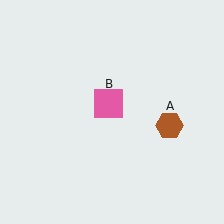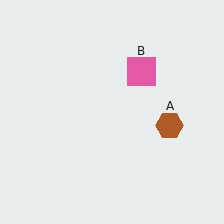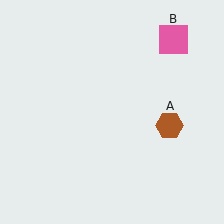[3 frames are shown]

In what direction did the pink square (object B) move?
The pink square (object B) moved up and to the right.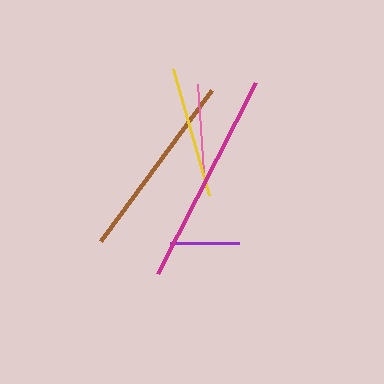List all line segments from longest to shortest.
From longest to shortest: magenta, brown, yellow, pink, purple.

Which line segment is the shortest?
The purple line is the shortest at approximately 68 pixels.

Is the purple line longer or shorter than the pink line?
The pink line is longer than the purple line.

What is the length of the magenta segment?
The magenta segment is approximately 215 pixels long.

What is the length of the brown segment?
The brown segment is approximately 187 pixels long.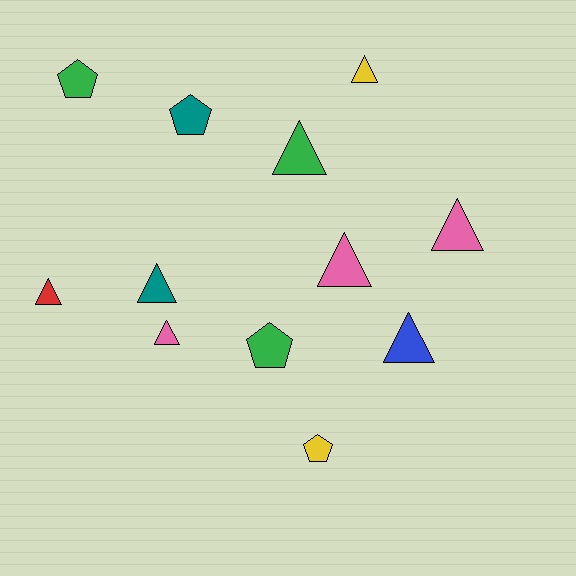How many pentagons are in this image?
There are 4 pentagons.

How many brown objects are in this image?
There are no brown objects.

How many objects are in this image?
There are 12 objects.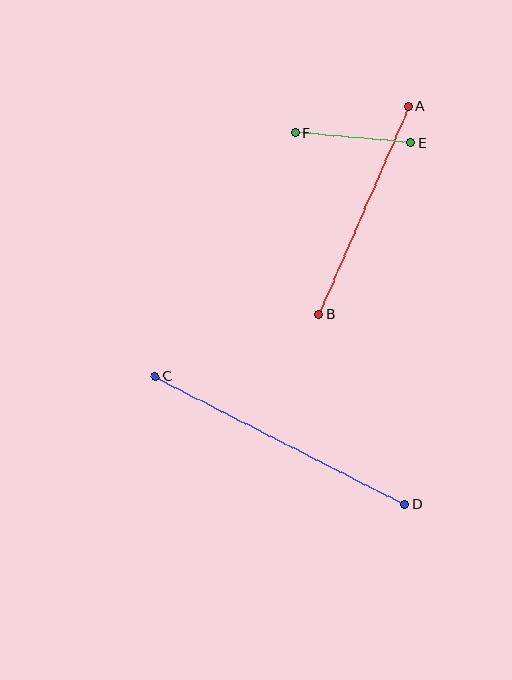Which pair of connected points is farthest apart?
Points C and D are farthest apart.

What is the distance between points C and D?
The distance is approximately 280 pixels.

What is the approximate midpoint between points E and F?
The midpoint is at approximately (353, 138) pixels.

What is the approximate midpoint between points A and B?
The midpoint is at approximately (364, 211) pixels.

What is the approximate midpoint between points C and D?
The midpoint is at approximately (280, 441) pixels.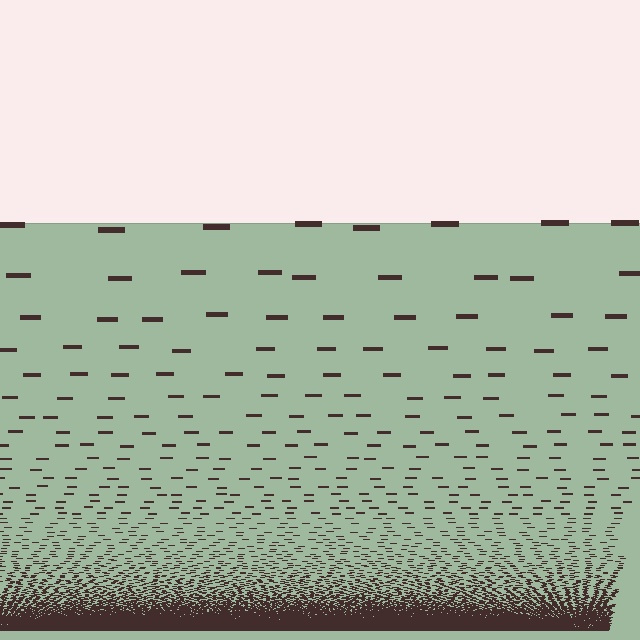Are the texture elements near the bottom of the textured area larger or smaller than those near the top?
Smaller. The gradient is inverted — elements near the bottom are smaller and denser.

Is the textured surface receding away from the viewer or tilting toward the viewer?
The surface appears to tilt toward the viewer. Texture elements get larger and sparser toward the top.